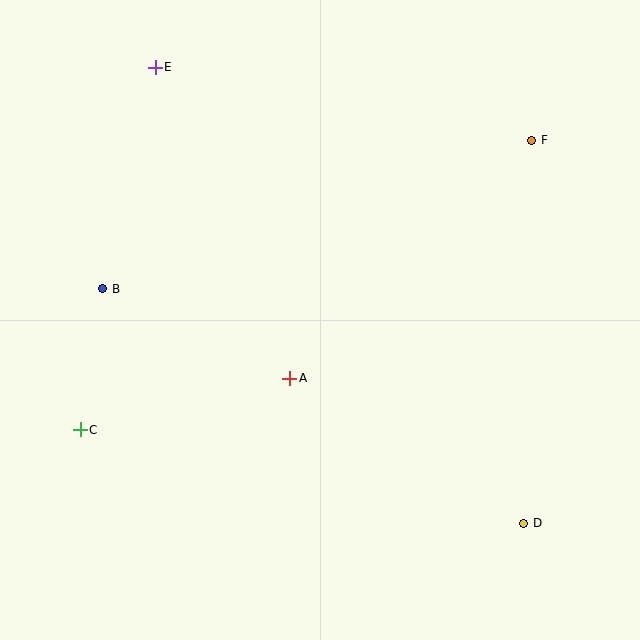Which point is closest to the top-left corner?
Point E is closest to the top-left corner.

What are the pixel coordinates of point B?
Point B is at (103, 289).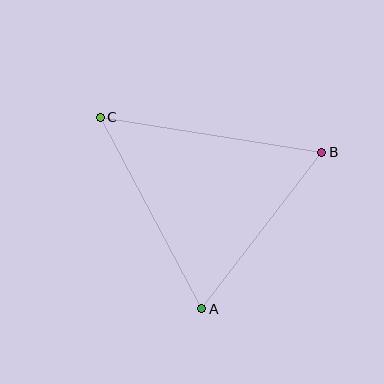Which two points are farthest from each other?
Points B and C are farthest from each other.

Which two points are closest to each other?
Points A and B are closest to each other.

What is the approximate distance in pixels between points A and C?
The distance between A and C is approximately 216 pixels.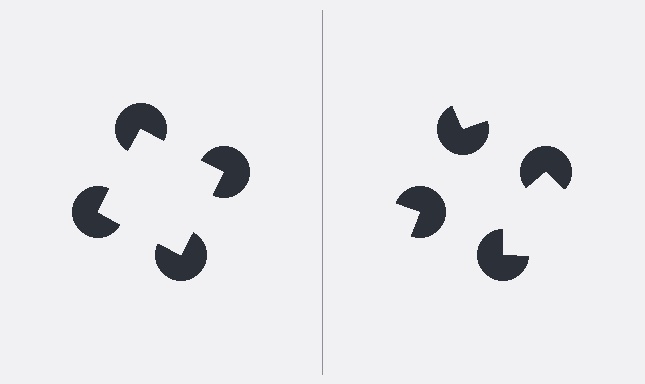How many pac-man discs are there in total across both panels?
8 — 4 on each side.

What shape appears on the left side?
An illusory square.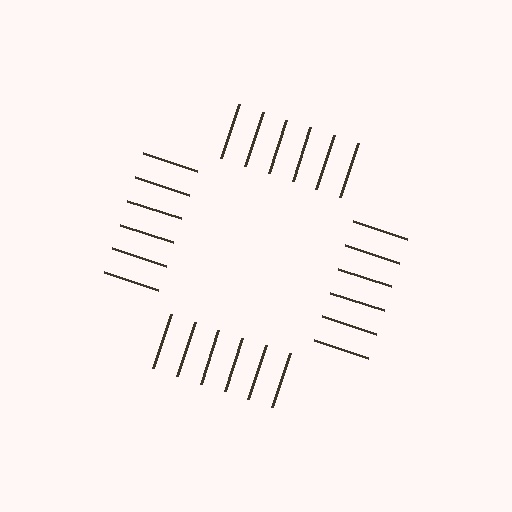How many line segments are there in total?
24 — 6 along each of the 4 edges.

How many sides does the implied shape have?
4 sides — the line-ends trace a square.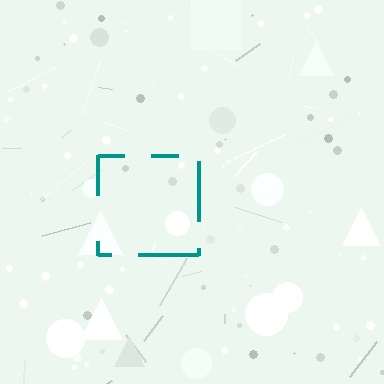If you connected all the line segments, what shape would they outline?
They would outline a square.